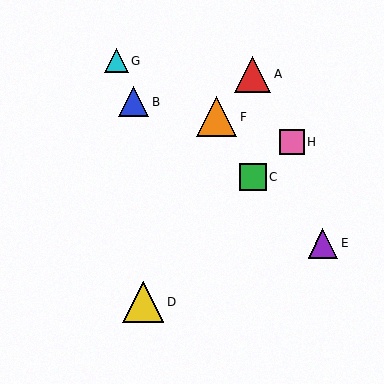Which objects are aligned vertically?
Objects A, C are aligned vertically.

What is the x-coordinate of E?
Object E is at x≈323.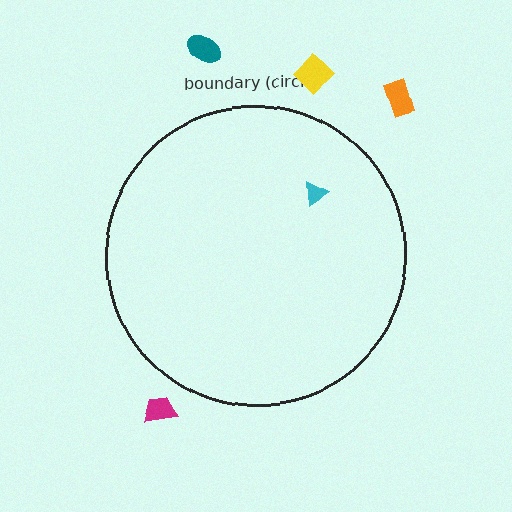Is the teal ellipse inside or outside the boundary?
Outside.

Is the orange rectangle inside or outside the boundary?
Outside.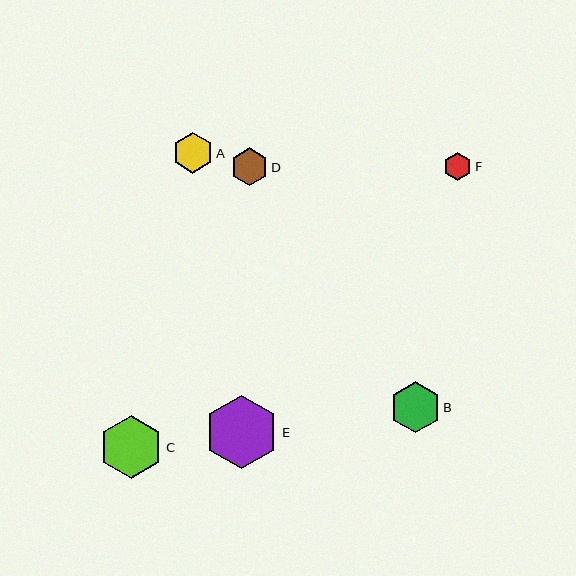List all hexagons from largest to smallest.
From largest to smallest: E, C, B, A, D, F.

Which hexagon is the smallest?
Hexagon F is the smallest with a size of approximately 28 pixels.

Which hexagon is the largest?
Hexagon E is the largest with a size of approximately 74 pixels.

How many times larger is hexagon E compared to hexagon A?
Hexagon E is approximately 1.8 times the size of hexagon A.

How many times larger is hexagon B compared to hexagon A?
Hexagon B is approximately 1.2 times the size of hexagon A.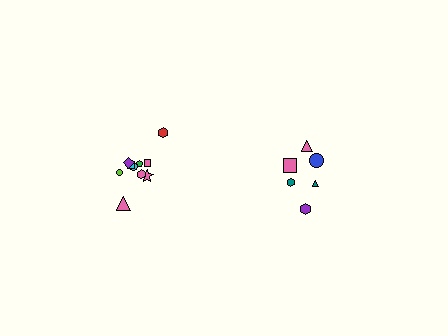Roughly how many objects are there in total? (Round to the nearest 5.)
Roughly 15 objects in total.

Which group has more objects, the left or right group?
The left group.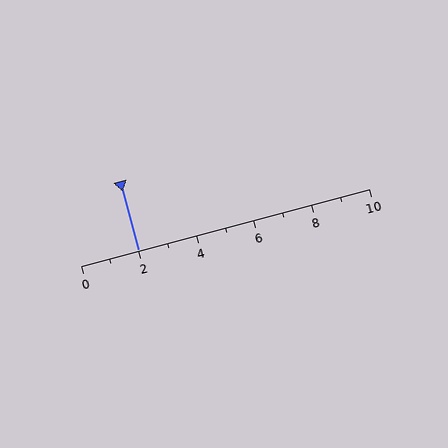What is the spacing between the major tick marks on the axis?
The major ticks are spaced 2 apart.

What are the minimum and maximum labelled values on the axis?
The axis runs from 0 to 10.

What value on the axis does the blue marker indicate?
The marker indicates approximately 2.